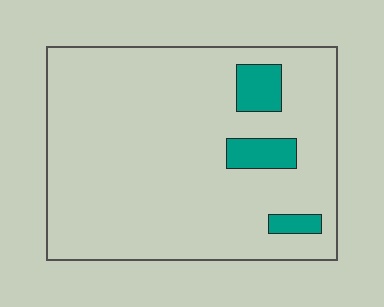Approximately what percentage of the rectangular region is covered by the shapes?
Approximately 10%.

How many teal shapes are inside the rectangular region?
3.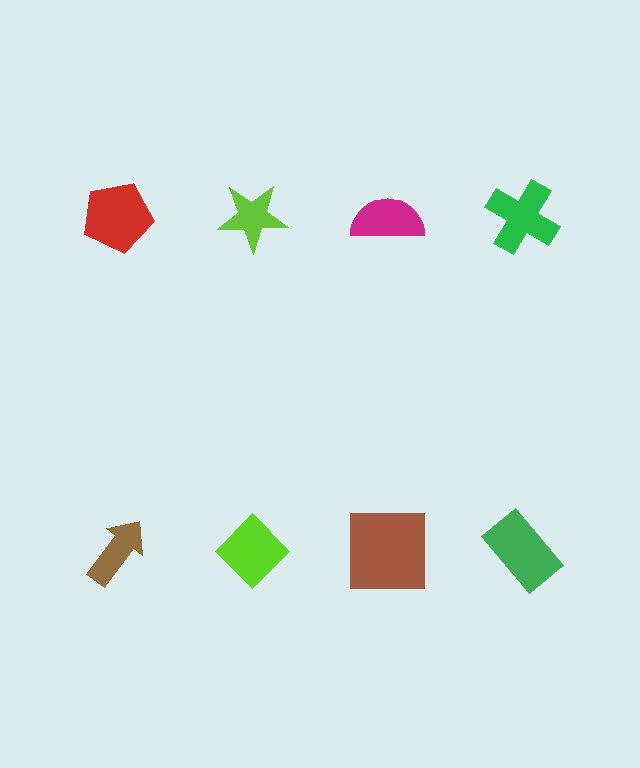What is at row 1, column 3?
A magenta semicircle.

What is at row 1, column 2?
A lime star.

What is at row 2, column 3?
A brown square.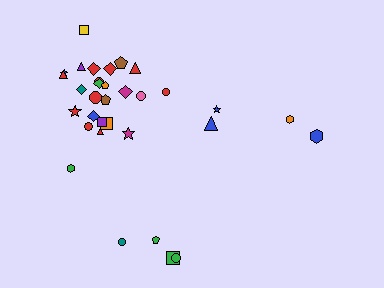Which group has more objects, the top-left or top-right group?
The top-left group.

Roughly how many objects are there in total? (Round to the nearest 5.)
Roughly 35 objects in total.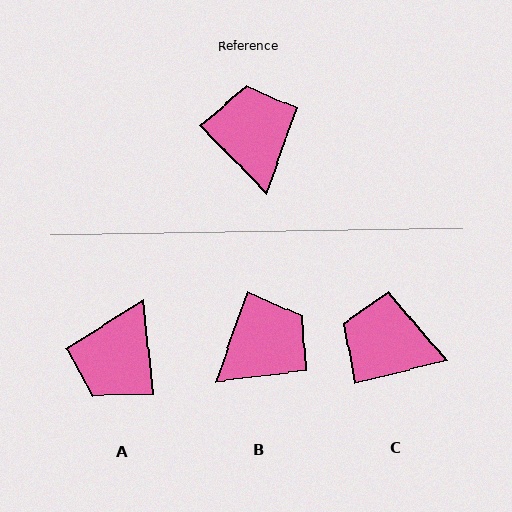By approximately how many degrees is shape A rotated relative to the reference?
Approximately 142 degrees counter-clockwise.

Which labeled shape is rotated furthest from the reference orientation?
A, about 142 degrees away.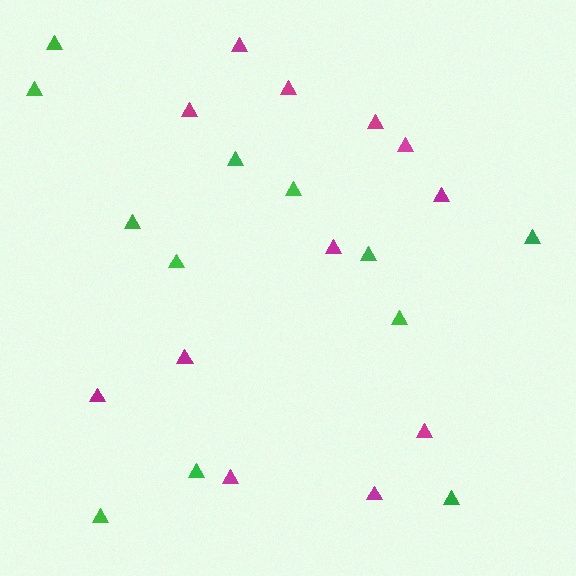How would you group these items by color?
There are 2 groups: one group of magenta triangles (12) and one group of green triangles (12).